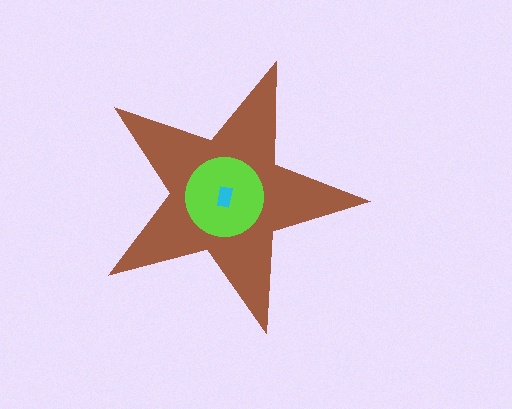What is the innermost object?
The cyan rectangle.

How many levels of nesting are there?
3.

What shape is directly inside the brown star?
The lime circle.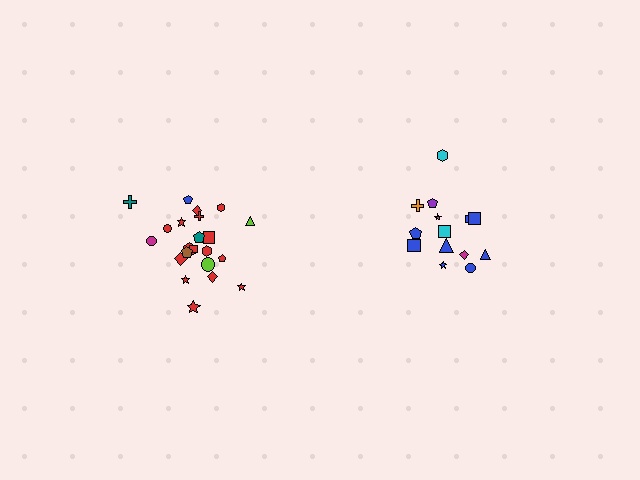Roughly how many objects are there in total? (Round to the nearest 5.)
Roughly 35 objects in total.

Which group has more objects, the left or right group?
The left group.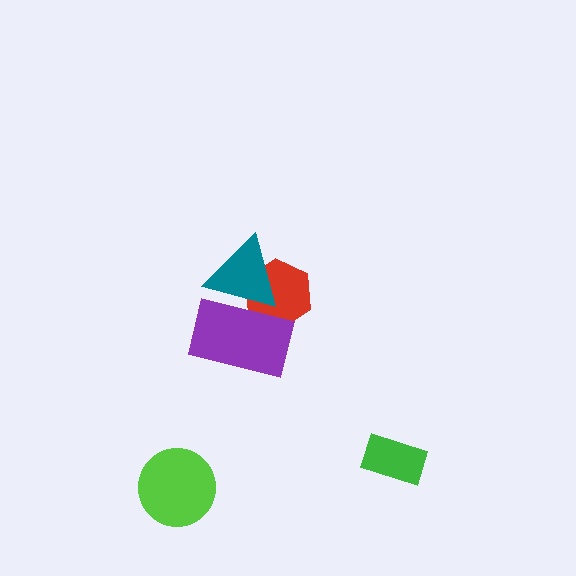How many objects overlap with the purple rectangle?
2 objects overlap with the purple rectangle.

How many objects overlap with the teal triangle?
2 objects overlap with the teal triangle.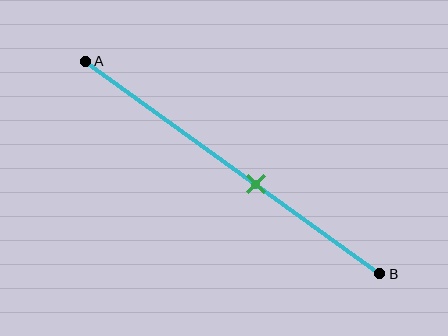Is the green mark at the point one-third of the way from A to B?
No, the mark is at about 60% from A, not at the 33% one-third point.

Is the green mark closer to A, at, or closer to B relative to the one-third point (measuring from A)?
The green mark is closer to point B than the one-third point of segment AB.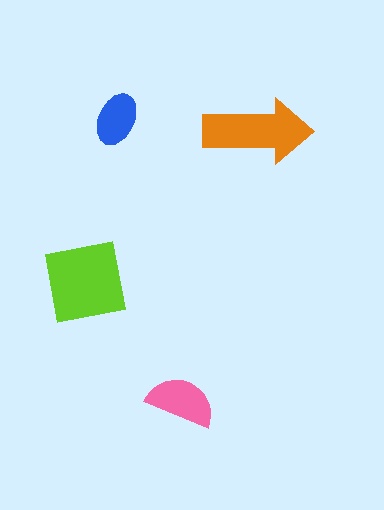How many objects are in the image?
There are 4 objects in the image.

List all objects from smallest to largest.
The blue ellipse, the pink semicircle, the orange arrow, the lime square.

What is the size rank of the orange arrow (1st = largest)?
2nd.